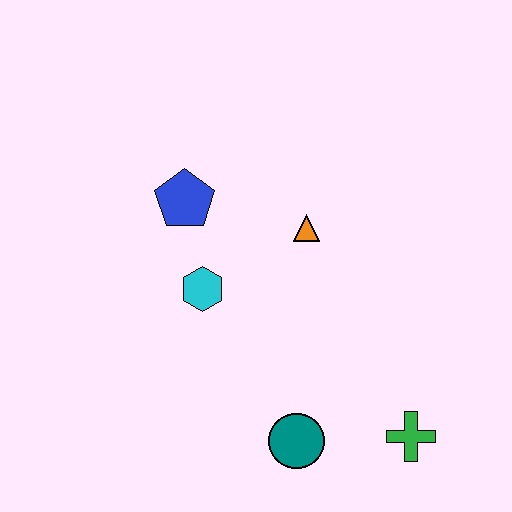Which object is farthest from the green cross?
The blue pentagon is farthest from the green cross.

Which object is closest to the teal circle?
The green cross is closest to the teal circle.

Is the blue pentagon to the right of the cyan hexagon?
No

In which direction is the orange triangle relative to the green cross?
The orange triangle is above the green cross.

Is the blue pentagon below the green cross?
No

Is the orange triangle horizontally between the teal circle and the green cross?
Yes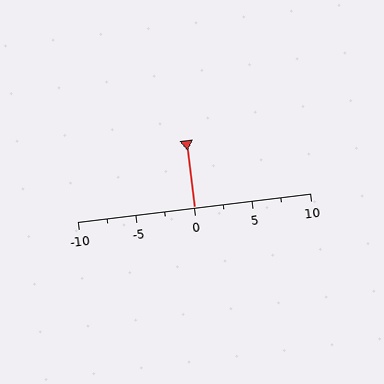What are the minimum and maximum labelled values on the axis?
The axis runs from -10 to 10.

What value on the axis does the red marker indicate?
The marker indicates approximately 0.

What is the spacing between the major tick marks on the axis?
The major ticks are spaced 5 apart.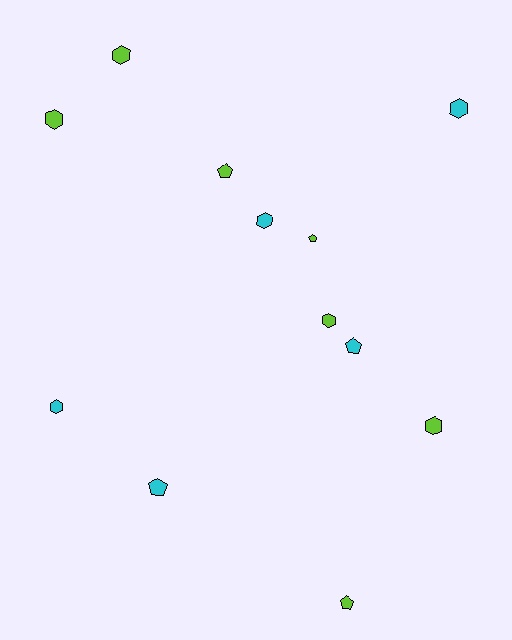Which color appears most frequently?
Lime, with 7 objects.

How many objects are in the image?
There are 12 objects.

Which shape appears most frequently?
Hexagon, with 7 objects.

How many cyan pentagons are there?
There are 2 cyan pentagons.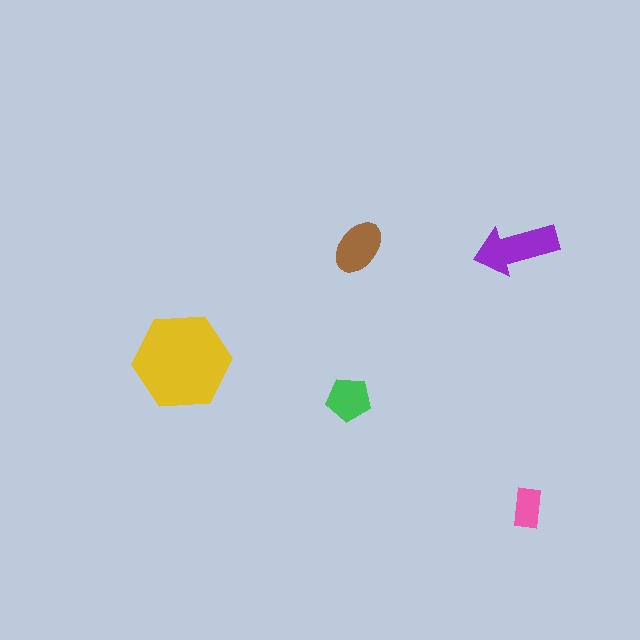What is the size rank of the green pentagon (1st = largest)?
4th.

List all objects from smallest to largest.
The pink rectangle, the green pentagon, the brown ellipse, the purple arrow, the yellow hexagon.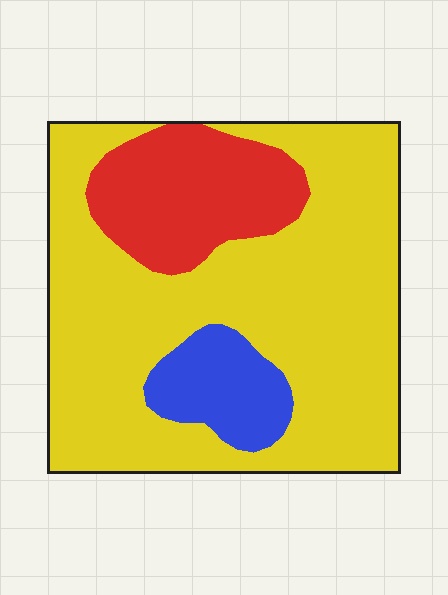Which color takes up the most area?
Yellow, at roughly 70%.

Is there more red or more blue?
Red.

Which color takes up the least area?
Blue, at roughly 10%.